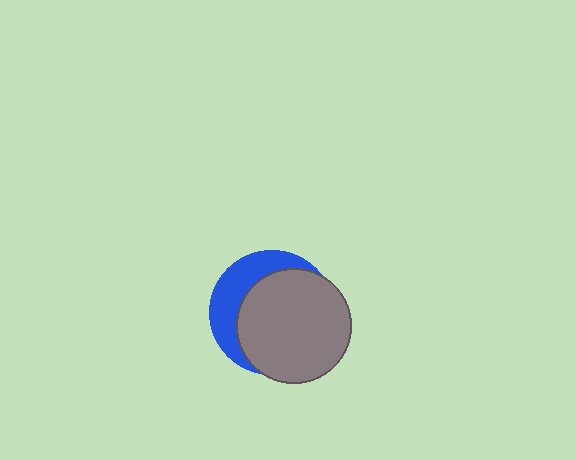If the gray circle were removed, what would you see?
You would see the complete blue circle.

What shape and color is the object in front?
The object in front is a gray circle.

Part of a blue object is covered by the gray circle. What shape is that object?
It is a circle.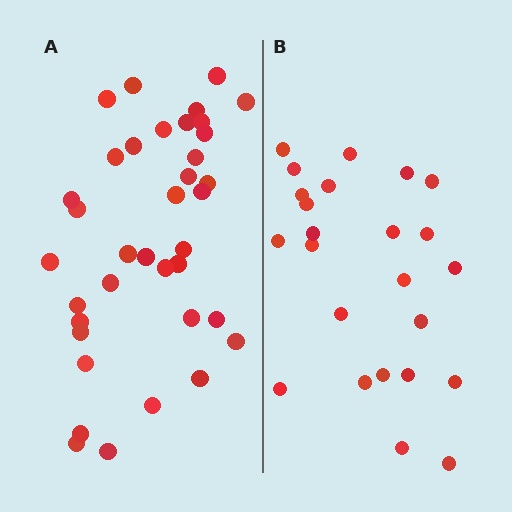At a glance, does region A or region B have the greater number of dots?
Region A (the left region) has more dots.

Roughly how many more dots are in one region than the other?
Region A has approximately 15 more dots than region B.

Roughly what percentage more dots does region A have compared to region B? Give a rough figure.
About 55% more.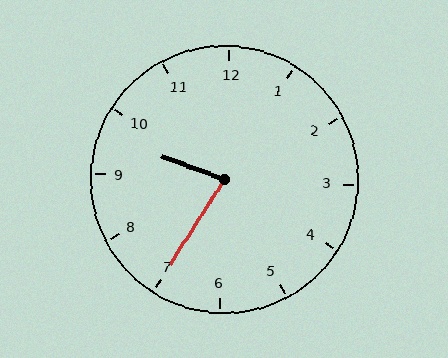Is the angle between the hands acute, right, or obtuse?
It is acute.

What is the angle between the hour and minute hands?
Approximately 78 degrees.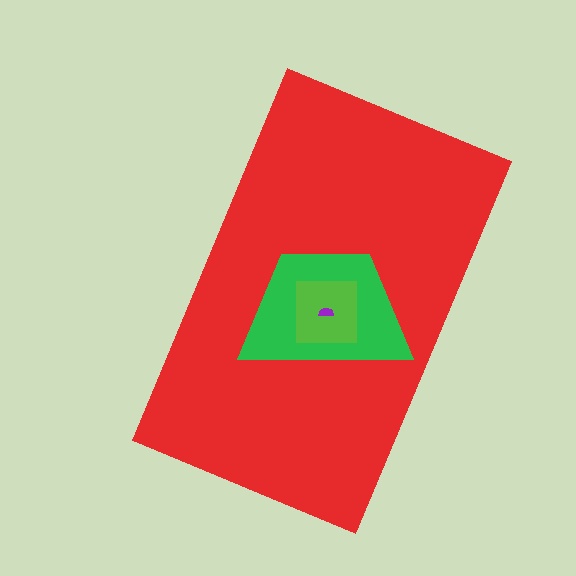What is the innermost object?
The purple semicircle.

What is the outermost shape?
The red rectangle.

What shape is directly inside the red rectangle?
The green trapezoid.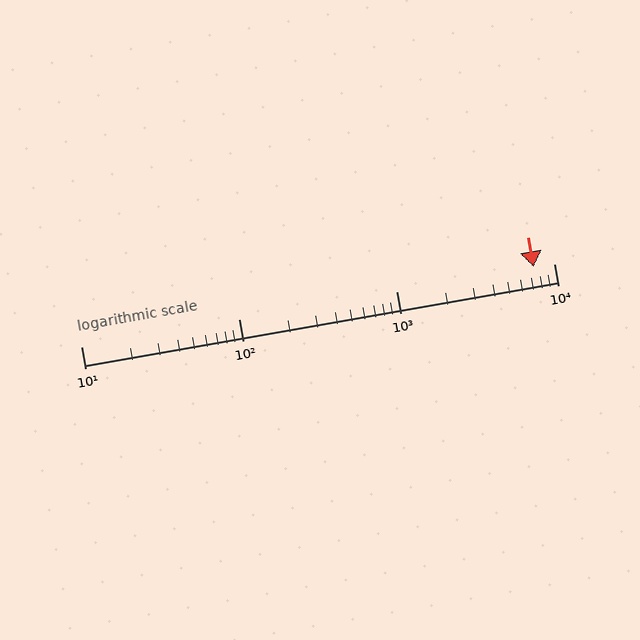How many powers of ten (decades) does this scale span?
The scale spans 3 decades, from 10 to 10000.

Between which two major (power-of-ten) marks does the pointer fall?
The pointer is between 1000 and 10000.